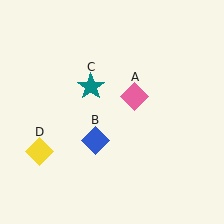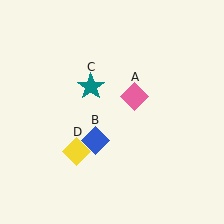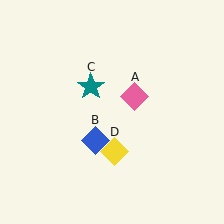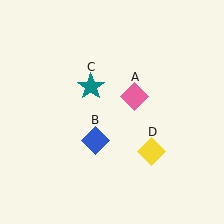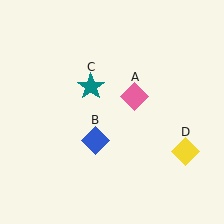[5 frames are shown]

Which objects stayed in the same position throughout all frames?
Pink diamond (object A) and blue diamond (object B) and teal star (object C) remained stationary.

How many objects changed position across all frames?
1 object changed position: yellow diamond (object D).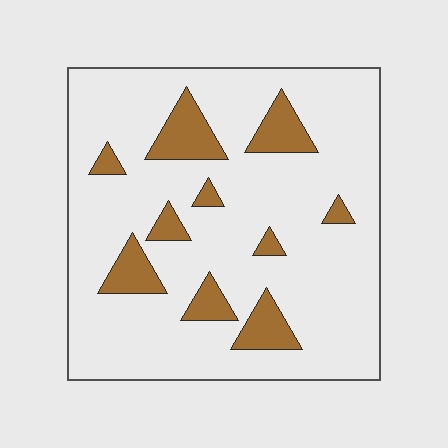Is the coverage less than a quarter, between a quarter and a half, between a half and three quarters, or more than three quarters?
Less than a quarter.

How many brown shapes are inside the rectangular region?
10.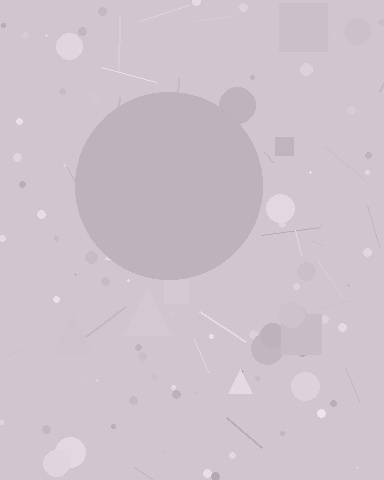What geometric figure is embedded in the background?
A circle is embedded in the background.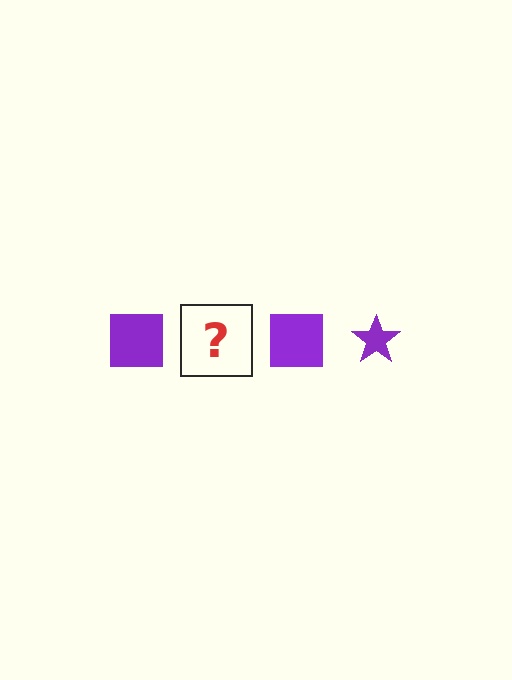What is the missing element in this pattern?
The missing element is a purple star.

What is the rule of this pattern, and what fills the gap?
The rule is that the pattern cycles through square, star shapes in purple. The gap should be filled with a purple star.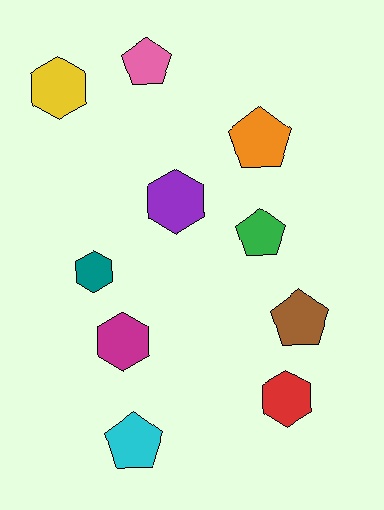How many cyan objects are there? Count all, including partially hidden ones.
There is 1 cyan object.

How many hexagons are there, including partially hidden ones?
There are 5 hexagons.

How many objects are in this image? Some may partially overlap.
There are 10 objects.